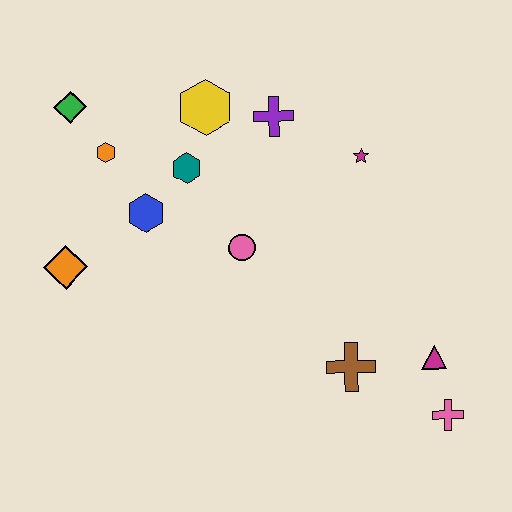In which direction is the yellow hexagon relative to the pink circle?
The yellow hexagon is above the pink circle.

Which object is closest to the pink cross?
The magenta triangle is closest to the pink cross.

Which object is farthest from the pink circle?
The pink cross is farthest from the pink circle.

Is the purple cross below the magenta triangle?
No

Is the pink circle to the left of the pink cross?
Yes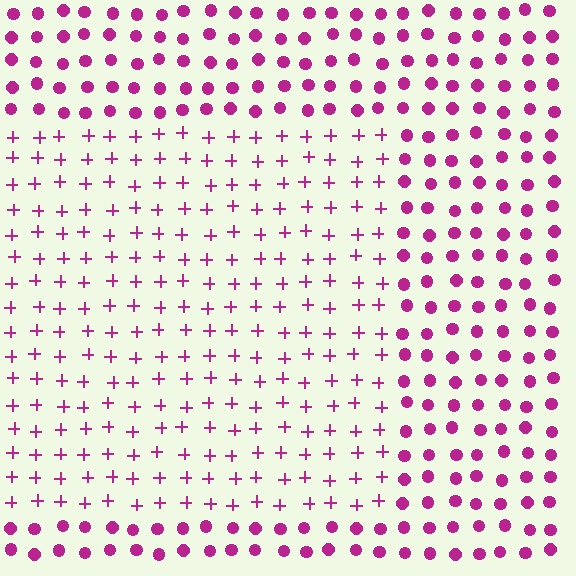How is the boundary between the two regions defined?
The boundary is defined by a change in element shape: plus signs inside vs. circles outside. All elements share the same color and spacing.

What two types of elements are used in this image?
The image uses plus signs inside the rectangle region and circles outside it.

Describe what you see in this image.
The image is filled with small magenta elements arranged in a uniform grid. A rectangle-shaped region contains plus signs, while the surrounding area contains circles. The boundary is defined purely by the change in element shape.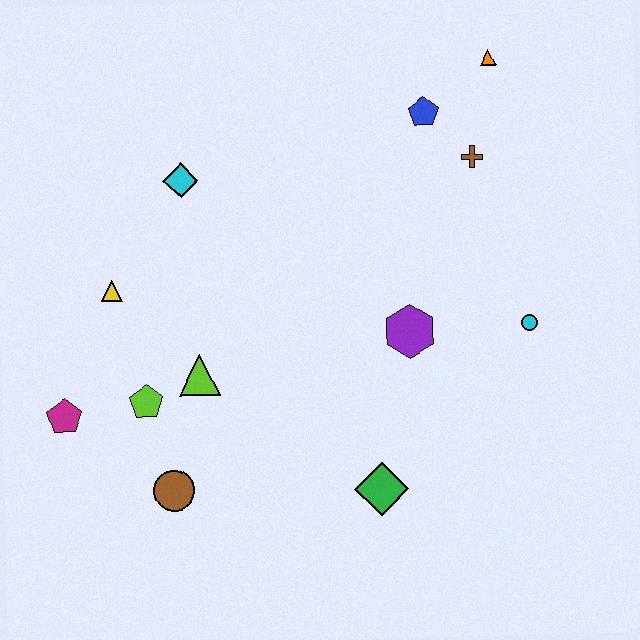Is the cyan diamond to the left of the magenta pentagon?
No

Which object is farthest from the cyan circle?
The magenta pentagon is farthest from the cyan circle.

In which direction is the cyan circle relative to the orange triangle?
The cyan circle is below the orange triangle.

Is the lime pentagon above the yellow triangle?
No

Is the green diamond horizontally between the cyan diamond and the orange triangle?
Yes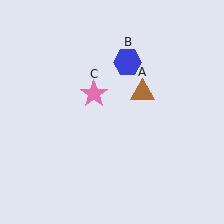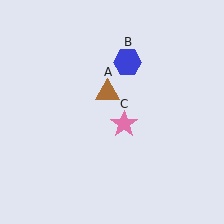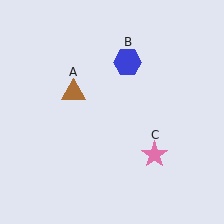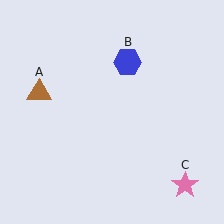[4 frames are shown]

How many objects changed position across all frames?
2 objects changed position: brown triangle (object A), pink star (object C).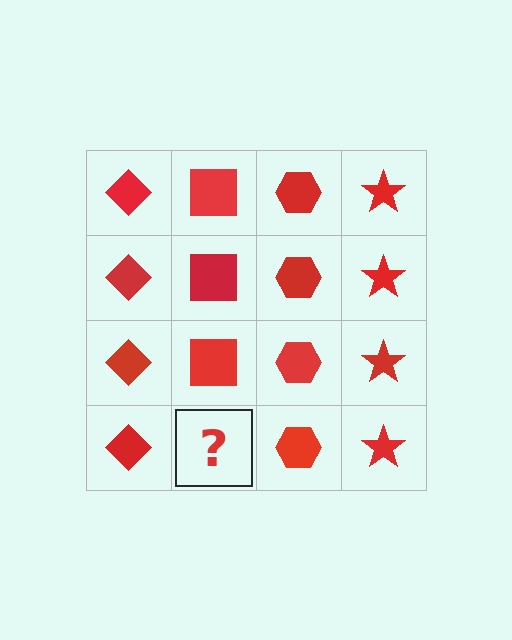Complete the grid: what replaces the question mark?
The question mark should be replaced with a red square.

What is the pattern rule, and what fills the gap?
The rule is that each column has a consistent shape. The gap should be filled with a red square.